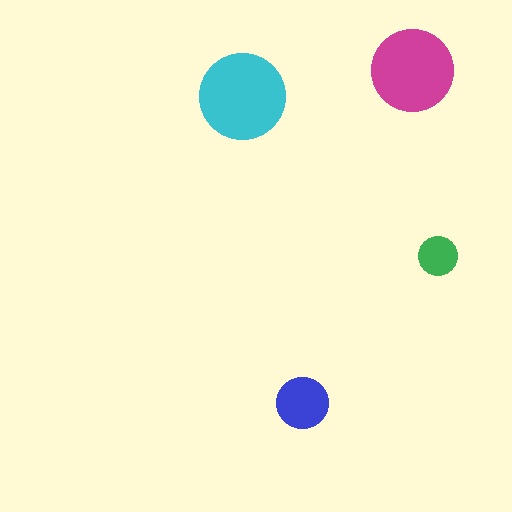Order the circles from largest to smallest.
the cyan one, the magenta one, the blue one, the green one.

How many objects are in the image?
There are 4 objects in the image.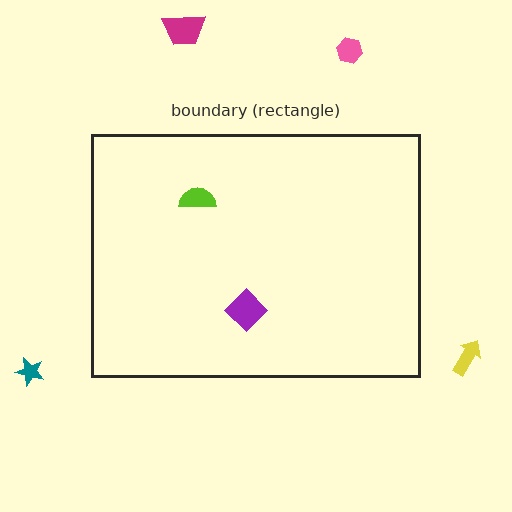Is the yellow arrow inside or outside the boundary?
Outside.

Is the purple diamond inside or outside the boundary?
Inside.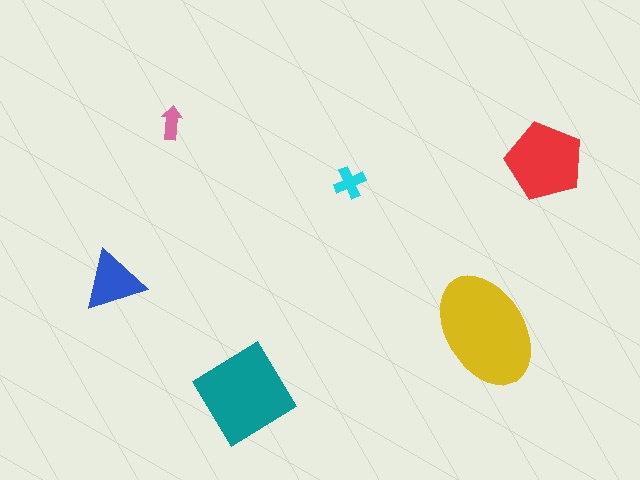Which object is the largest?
The yellow ellipse.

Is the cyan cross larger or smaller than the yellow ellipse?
Smaller.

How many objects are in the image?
There are 6 objects in the image.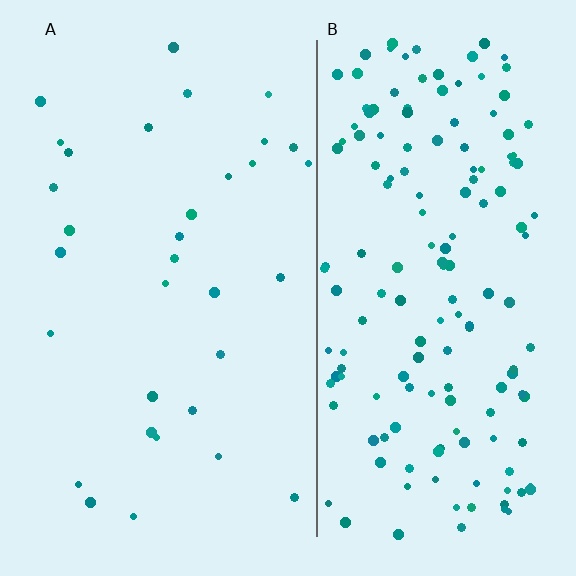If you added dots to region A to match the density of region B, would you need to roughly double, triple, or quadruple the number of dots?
Approximately quadruple.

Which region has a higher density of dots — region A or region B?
B (the right).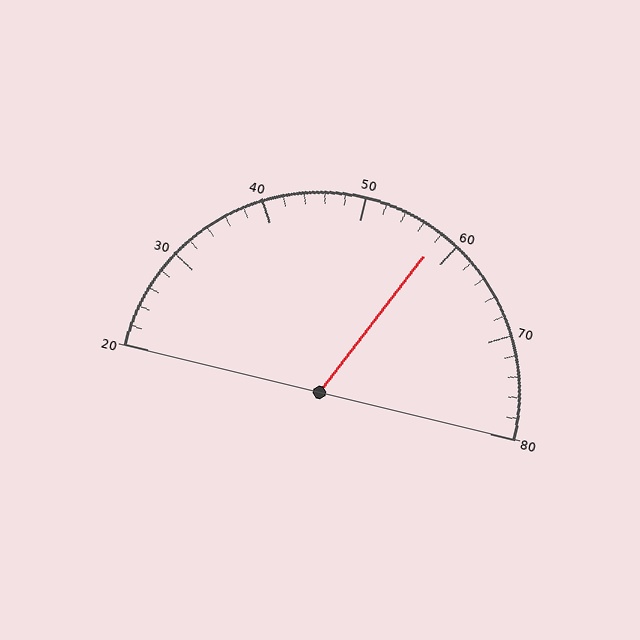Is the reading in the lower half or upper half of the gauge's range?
The reading is in the upper half of the range (20 to 80).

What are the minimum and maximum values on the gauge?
The gauge ranges from 20 to 80.